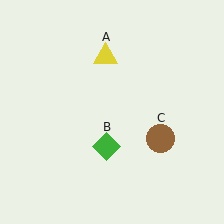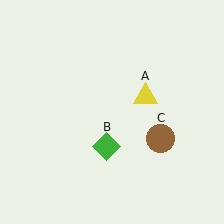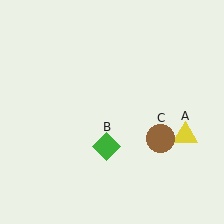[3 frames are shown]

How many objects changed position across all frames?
1 object changed position: yellow triangle (object A).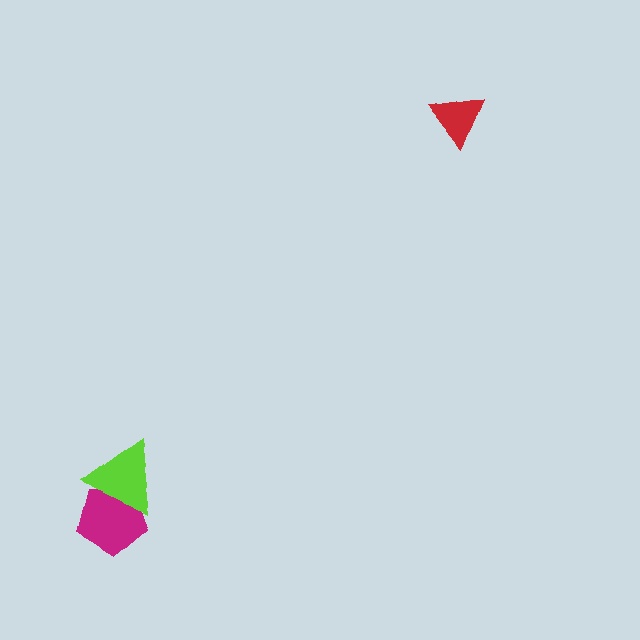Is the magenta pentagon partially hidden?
Yes, it is partially covered by another shape.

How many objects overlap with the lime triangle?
1 object overlaps with the lime triangle.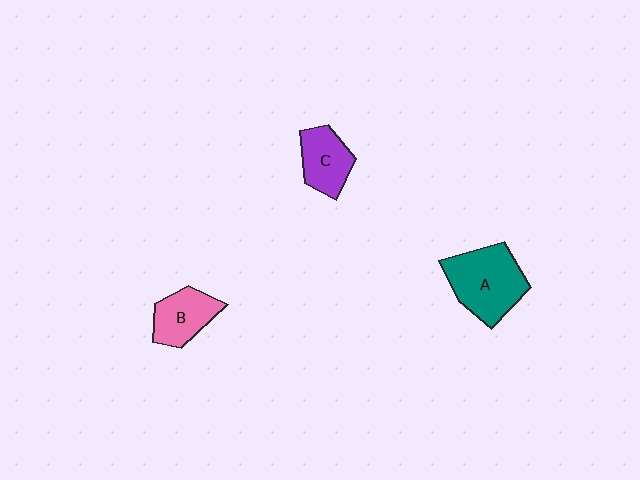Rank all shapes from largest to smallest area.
From largest to smallest: A (teal), B (pink), C (purple).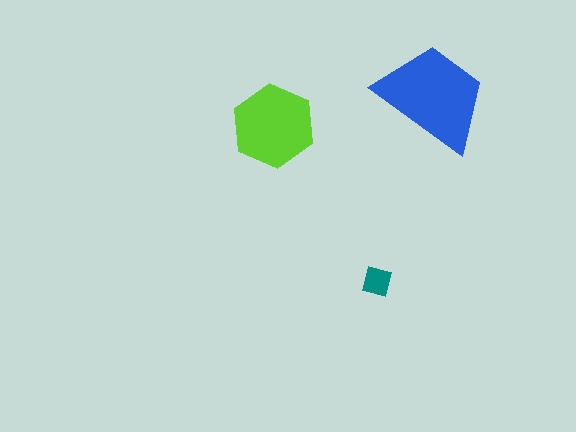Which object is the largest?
The blue trapezoid.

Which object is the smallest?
The teal diamond.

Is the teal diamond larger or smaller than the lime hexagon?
Smaller.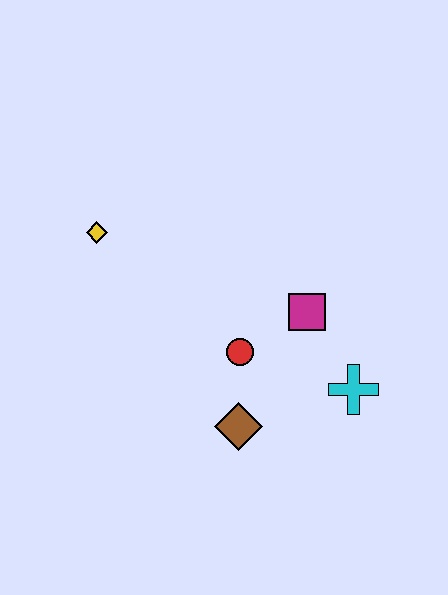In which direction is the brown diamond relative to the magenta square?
The brown diamond is below the magenta square.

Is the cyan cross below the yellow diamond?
Yes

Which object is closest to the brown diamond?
The red circle is closest to the brown diamond.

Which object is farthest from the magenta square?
The yellow diamond is farthest from the magenta square.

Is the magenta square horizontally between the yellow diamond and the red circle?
No